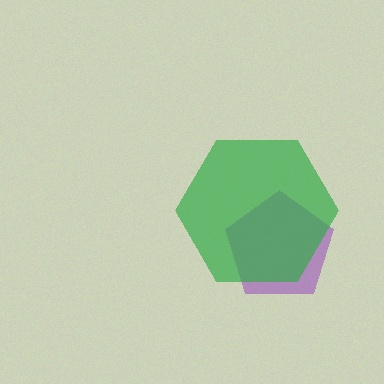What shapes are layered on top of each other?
The layered shapes are: a purple pentagon, a green hexagon.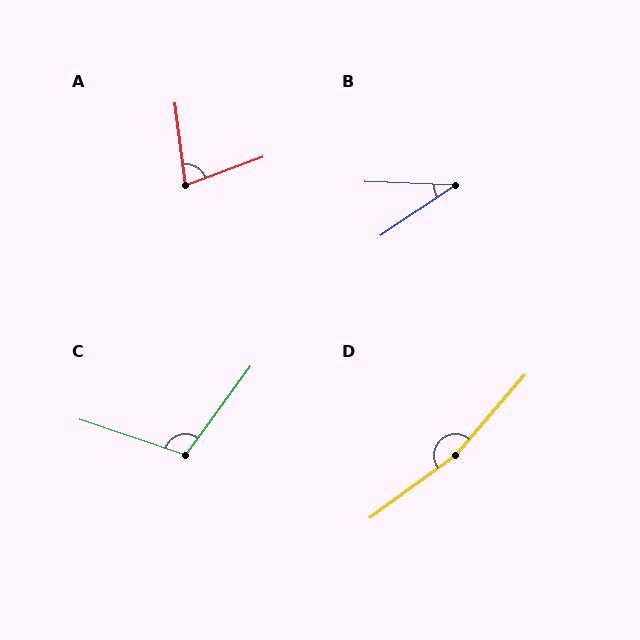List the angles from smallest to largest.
B (36°), A (77°), C (108°), D (167°).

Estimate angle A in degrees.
Approximately 77 degrees.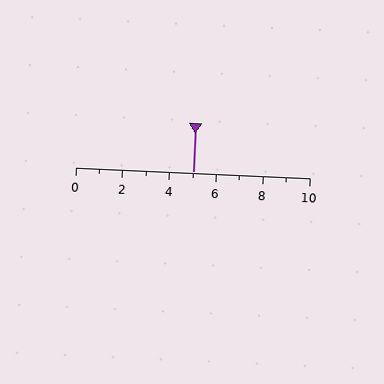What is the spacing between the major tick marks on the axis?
The major ticks are spaced 2 apart.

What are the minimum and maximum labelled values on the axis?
The axis runs from 0 to 10.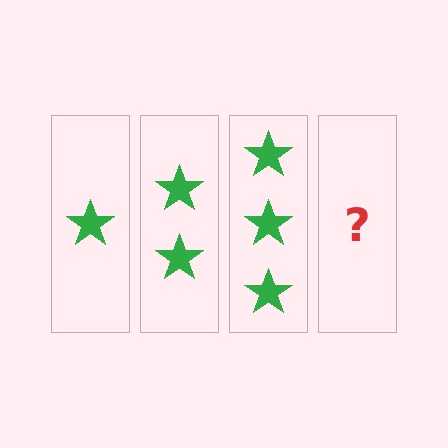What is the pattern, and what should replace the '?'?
The pattern is that each step adds one more star. The '?' should be 4 stars.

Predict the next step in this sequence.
The next step is 4 stars.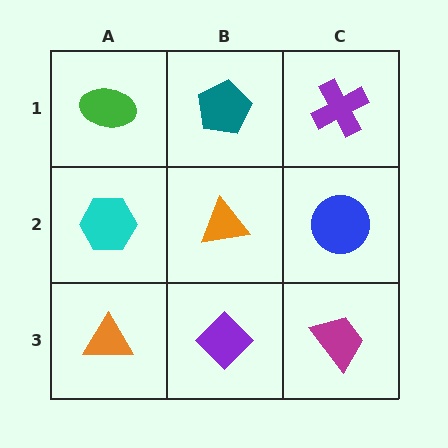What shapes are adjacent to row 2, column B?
A teal pentagon (row 1, column B), a purple diamond (row 3, column B), a cyan hexagon (row 2, column A), a blue circle (row 2, column C).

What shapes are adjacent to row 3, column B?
An orange triangle (row 2, column B), an orange triangle (row 3, column A), a magenta trapezoid (row 3, column C).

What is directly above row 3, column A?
A cyan hexagon.